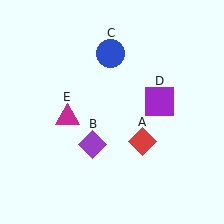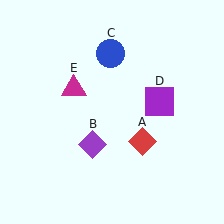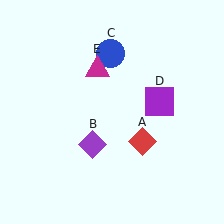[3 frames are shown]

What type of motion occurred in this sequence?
The magenta triangle (object E) rotated clockwise around the center of the scene.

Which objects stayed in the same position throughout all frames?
Red diamond (object A) and purple diamond (object B) and blue circle (object C) and purple square (object D) remained stationary.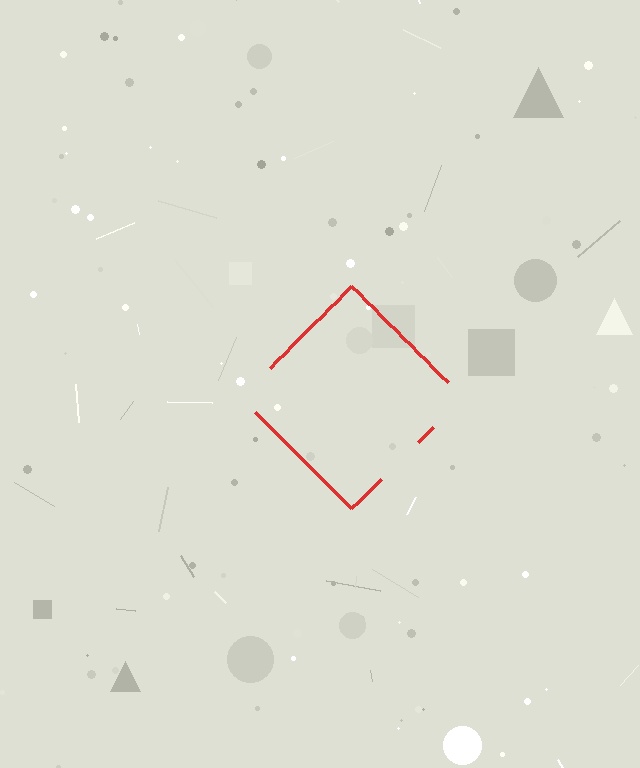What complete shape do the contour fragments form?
The contour fragments form a diamond.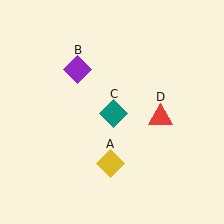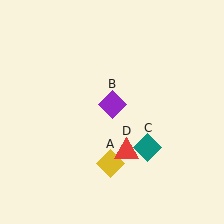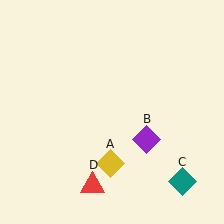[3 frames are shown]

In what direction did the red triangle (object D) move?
The red triangle (object D) moved down and to the left.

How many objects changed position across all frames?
3 objects changed position: purple diamond (object B), teal diamond (object C), red triangle (object D).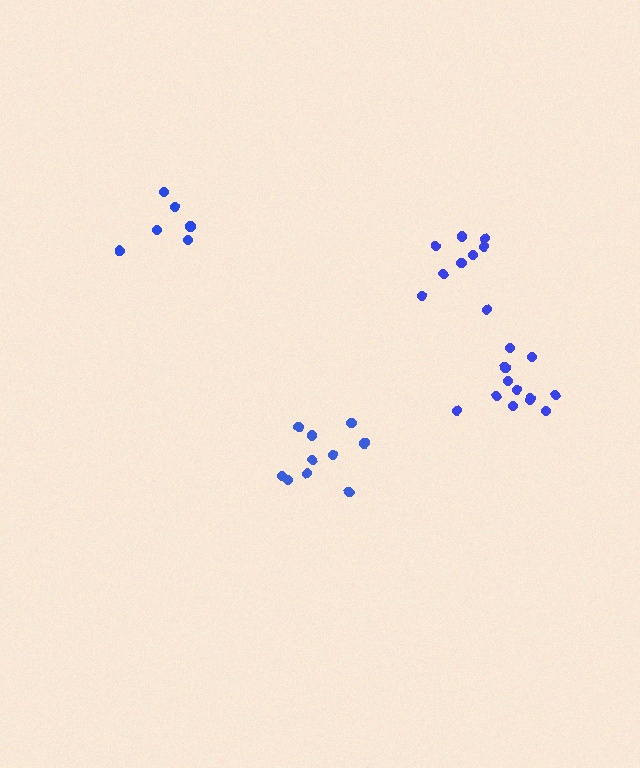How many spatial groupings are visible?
There are 4 spatial groupings.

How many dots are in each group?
Group 1: 9 dots, Group 2: 10 dots, Group 3: 6 dots, Group 4: 12 dots (37 total).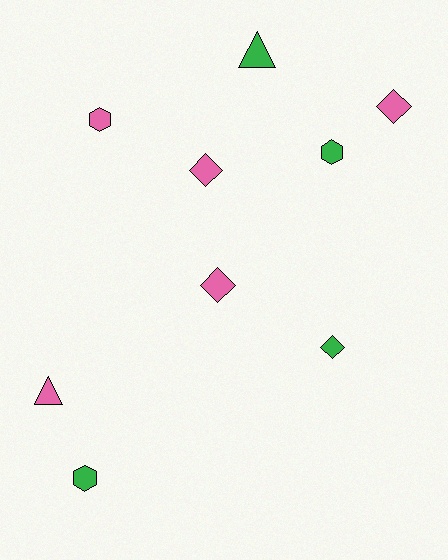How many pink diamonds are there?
There are 3 pink diamonds.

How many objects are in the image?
There are 9 objects.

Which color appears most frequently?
Pink, with 5 objects.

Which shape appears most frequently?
Diamond, with 4 objects.